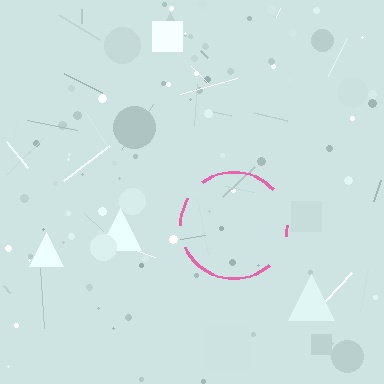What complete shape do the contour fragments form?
The contour fragments form a circle.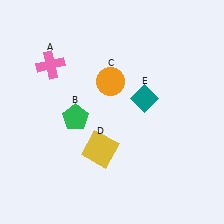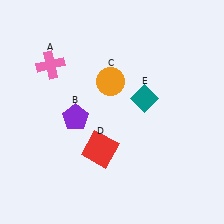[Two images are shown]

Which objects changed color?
B changed from green to purple. D changed from yellow to red.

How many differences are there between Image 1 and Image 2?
There are 2 differences between the two images.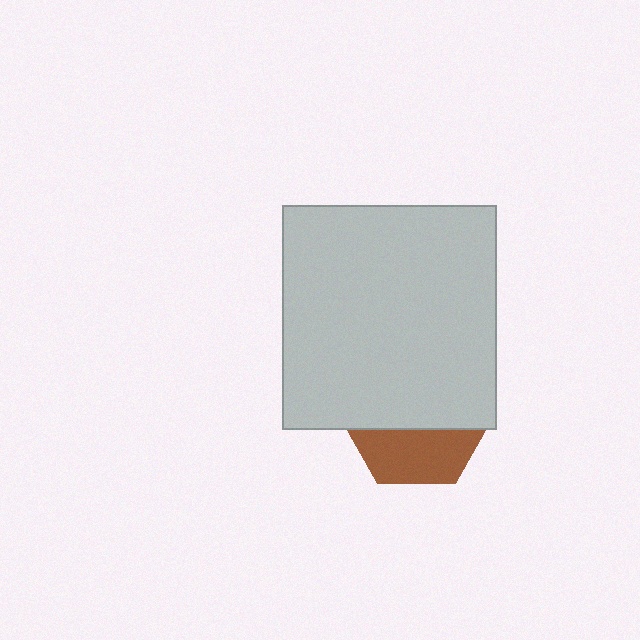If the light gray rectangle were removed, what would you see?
You would see the complete brown hexagon.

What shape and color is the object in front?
The object in front is a light gray rectangle.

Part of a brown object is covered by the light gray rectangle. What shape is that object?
It is a hexagon.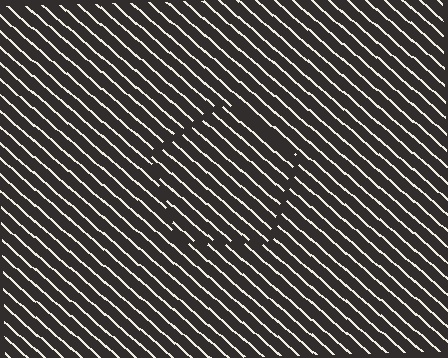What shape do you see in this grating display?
An illusory pentagon. The interior of the shape contains the same grating, shifted by half a period — the contour is defined by the phase discontinuity where line-ends from the inner and outer gratings abut.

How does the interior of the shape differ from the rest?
The interior of the shape contains the same grating, shifted by half a period — the contour is defined by the phase discontinuity where line-ends from the inner and outer gratings abut.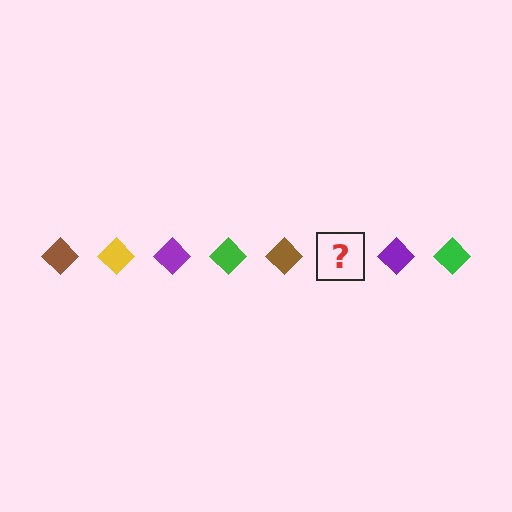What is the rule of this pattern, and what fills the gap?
The rule is that the pattern cycles through brown, yellow, purple, green diamonds. The gap should be filled with a yellow diamond.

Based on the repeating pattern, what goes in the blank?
The blank should be a yellow diamond.